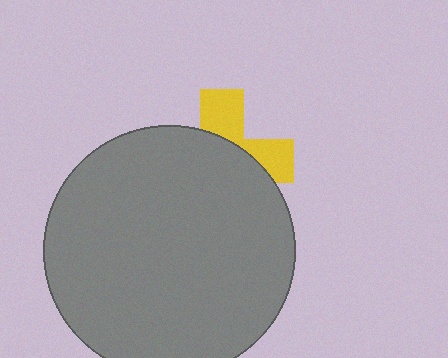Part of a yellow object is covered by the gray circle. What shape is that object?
It is a cross.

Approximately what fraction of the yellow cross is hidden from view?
Roughly 65% of the yellow cross is hidden behind the gray circle.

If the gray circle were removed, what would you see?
You would see the complete yellow cross.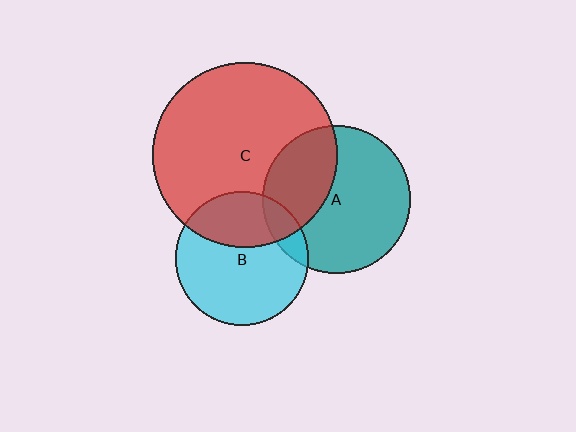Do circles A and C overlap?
Yes.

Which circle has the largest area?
Circle C (red).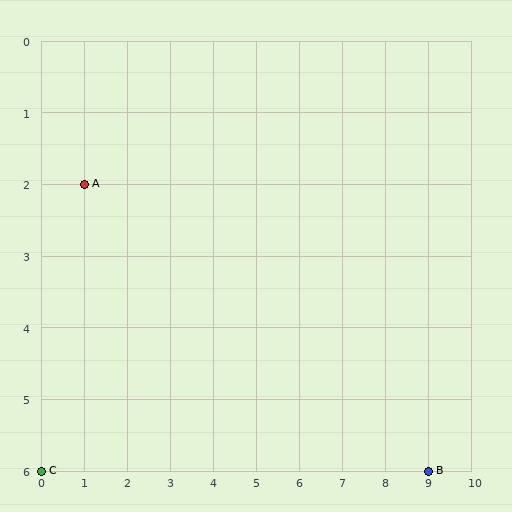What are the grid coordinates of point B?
Point B is at grid coordinates (9, 6).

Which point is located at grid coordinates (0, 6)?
Point C is at (0, 6).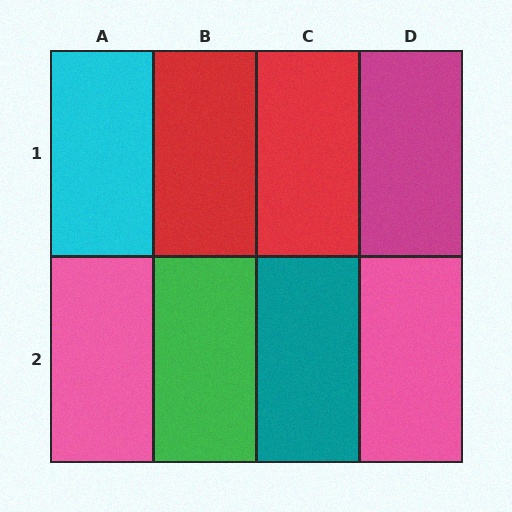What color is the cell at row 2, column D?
Pink.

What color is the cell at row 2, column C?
Teal.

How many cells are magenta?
1 cell is magenta.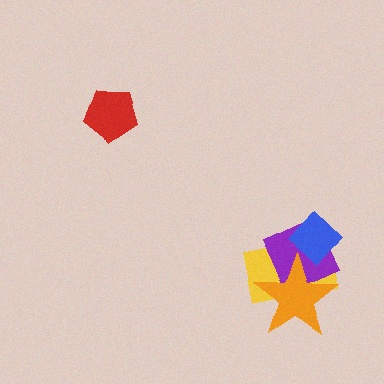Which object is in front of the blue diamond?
The orange star is in front of the blue diamond.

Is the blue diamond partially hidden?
Yes, it is partially covered by another shape.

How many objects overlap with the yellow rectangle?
3 objects overlap with the yellow rectangle.